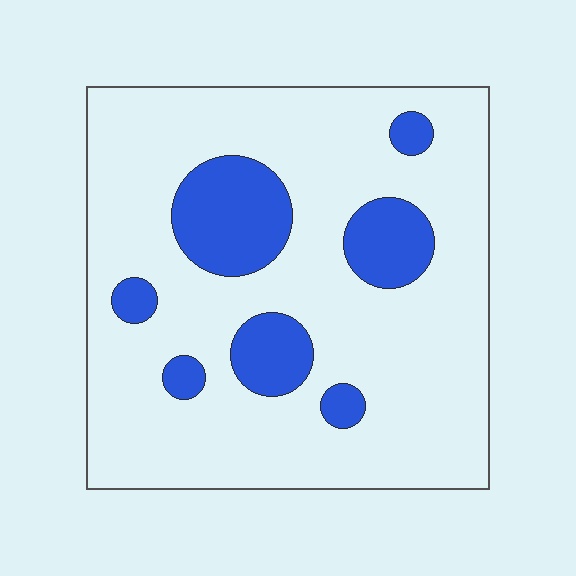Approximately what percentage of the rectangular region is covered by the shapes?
Approximately 20%.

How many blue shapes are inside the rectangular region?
7.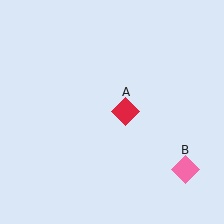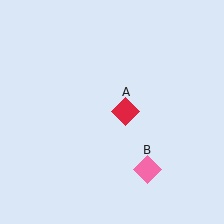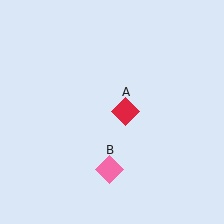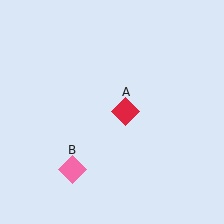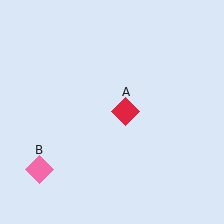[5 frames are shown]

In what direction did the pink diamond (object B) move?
The pink diamond (object B) moved left.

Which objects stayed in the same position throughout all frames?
Red diamond (object A) remained stationary.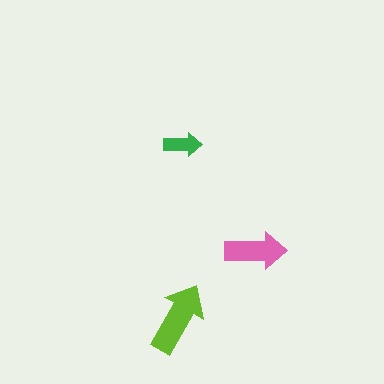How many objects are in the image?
There are 3 objects in the image.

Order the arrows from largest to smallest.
the lime one, the pink one, the green one.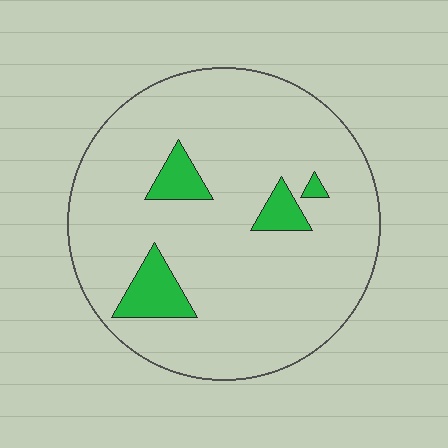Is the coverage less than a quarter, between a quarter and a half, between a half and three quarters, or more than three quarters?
Less than a quarter.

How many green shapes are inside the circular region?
4.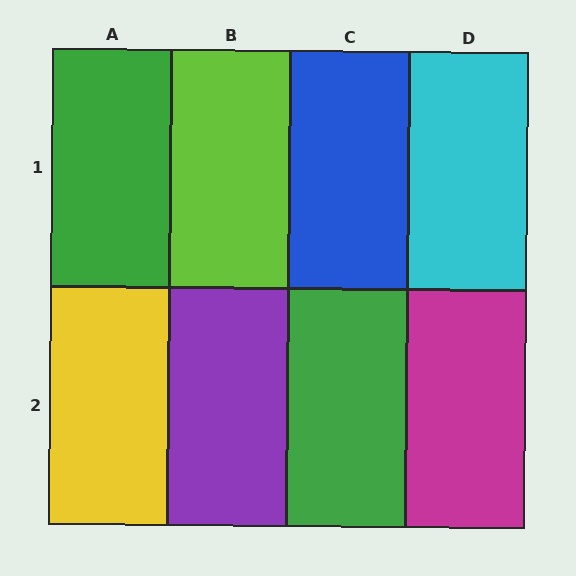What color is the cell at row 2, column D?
Magenta.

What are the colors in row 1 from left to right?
Green, lime, blue, cyan.